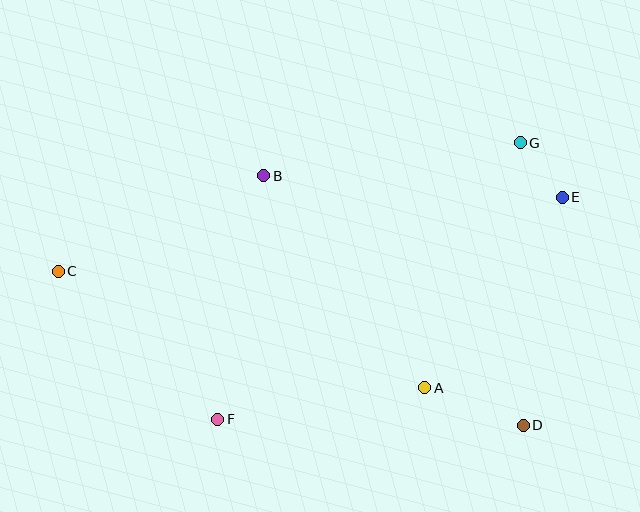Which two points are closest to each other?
Points E and G are closest to each other.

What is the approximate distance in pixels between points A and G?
The distance between A and G is approximately 263 pixels.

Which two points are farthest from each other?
Points C and E are farthest from each other.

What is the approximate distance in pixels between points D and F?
The distance between D and F is approximately 306 pixels.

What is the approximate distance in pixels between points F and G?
The distance between F and G is approximately 410 pixels.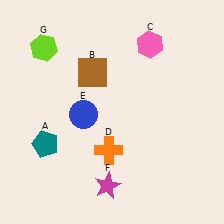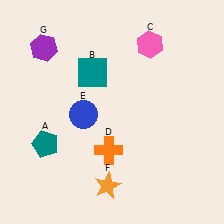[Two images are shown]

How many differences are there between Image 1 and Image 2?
There are 3 differences between the two images.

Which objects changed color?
B changed from brown to teal. F changed from magenta to orange. G changed from lime to purple.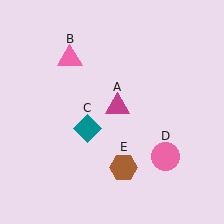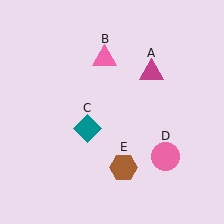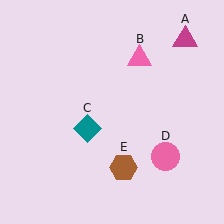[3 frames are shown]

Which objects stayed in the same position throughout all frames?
Teal diamond (object C) and pink circle (object D) and brown hexagon (object E) remained stationary.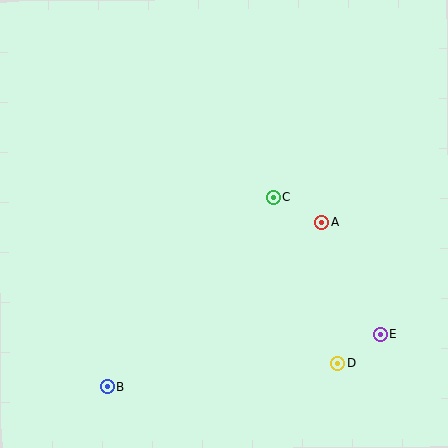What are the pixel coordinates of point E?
Point E is at (380, 334).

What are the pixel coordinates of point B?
Point B is at (107, 387).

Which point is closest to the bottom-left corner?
Point B is closest to the bottom-left corner.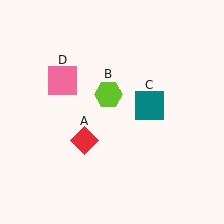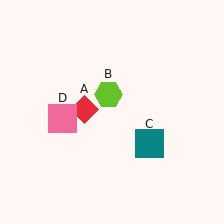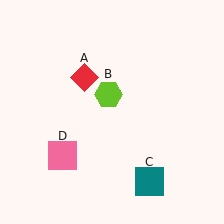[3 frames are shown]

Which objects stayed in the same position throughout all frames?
Lime hexagon (object B) remained stationary.